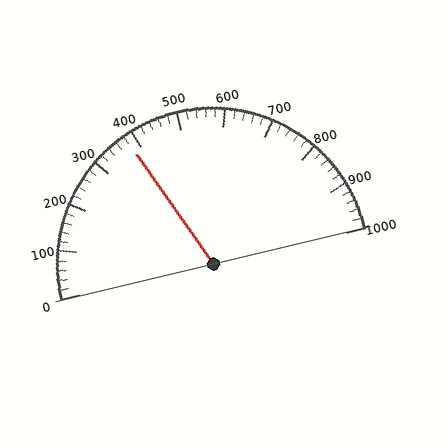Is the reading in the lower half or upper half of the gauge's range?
The reading is in the lower half of the range (0 to 1000).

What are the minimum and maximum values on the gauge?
The gauge ranges from 0 to 1000.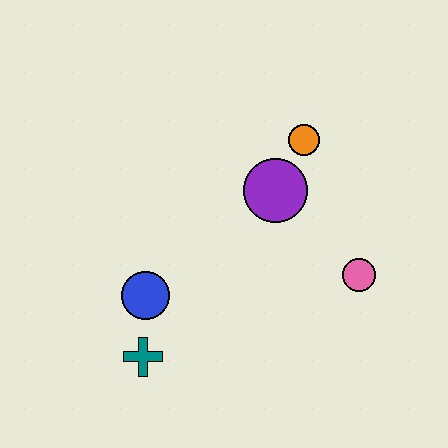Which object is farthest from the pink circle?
The teal cross is farthest from the pink circle.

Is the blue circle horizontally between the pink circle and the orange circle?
No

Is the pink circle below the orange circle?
Yes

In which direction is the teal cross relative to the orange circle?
The teal cross is below the orange circle.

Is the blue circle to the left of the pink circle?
Yes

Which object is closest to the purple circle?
The orange circle is closest to the purple circle.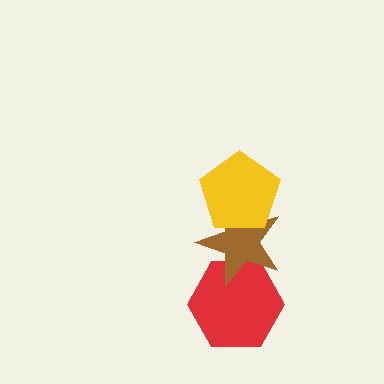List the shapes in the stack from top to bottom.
From top to bottom: the yellow pentagon, the brown star, the red hexagon.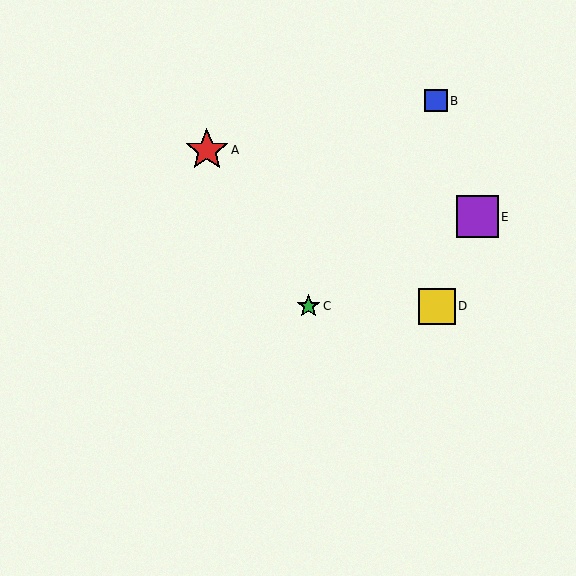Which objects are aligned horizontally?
Objects C, D are aligned horizontally.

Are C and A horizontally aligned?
No, C is at y≈306 and A is at y≈150.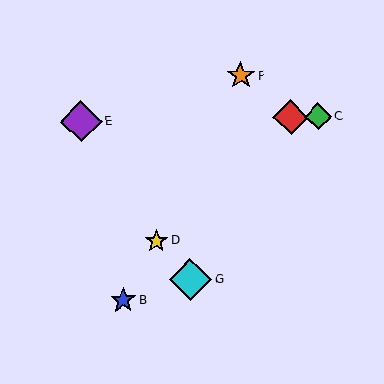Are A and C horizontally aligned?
Yes, both are at y≈117.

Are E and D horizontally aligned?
No, E is at y≈121 and D is at y≈241.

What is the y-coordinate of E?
Object E is at y≈121.